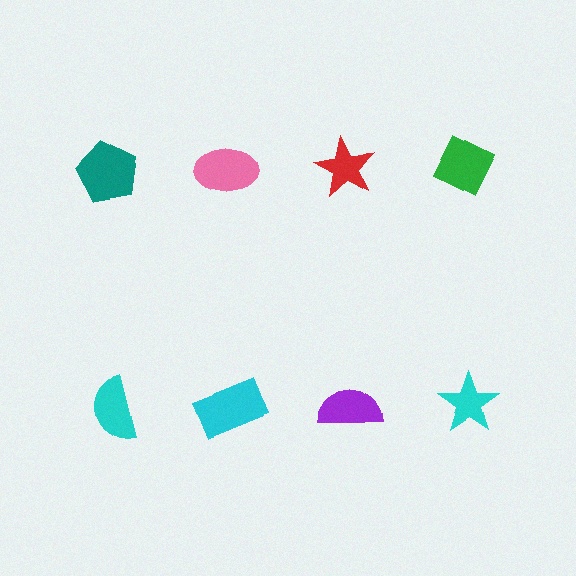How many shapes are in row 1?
4 shapes.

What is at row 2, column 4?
A cyan star.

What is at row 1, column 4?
A green diamond.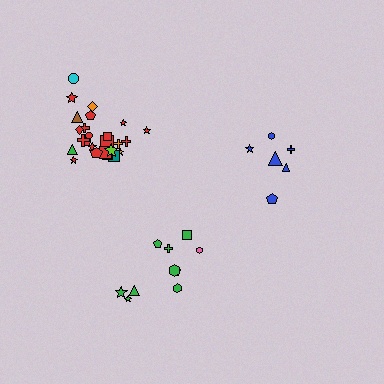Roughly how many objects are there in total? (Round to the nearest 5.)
Roughly 40 objects in total.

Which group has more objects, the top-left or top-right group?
The top-left group.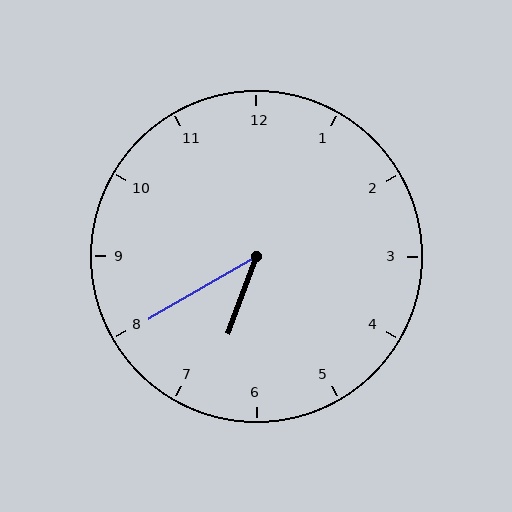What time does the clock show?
6:40.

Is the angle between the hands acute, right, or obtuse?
It is acute.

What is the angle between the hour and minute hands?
Approximately 40 degrees.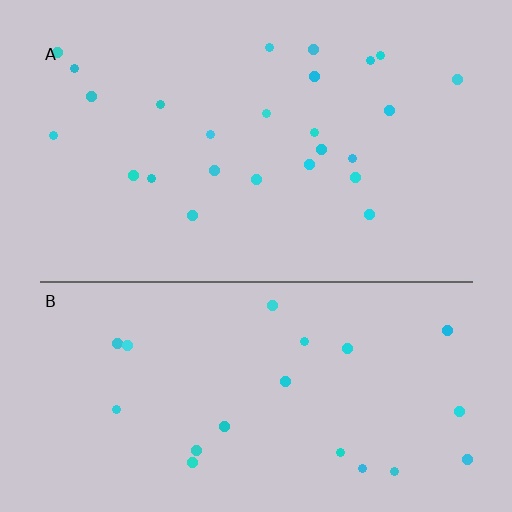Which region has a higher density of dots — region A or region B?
A (the top).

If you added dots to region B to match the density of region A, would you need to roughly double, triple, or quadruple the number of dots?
Approximately double.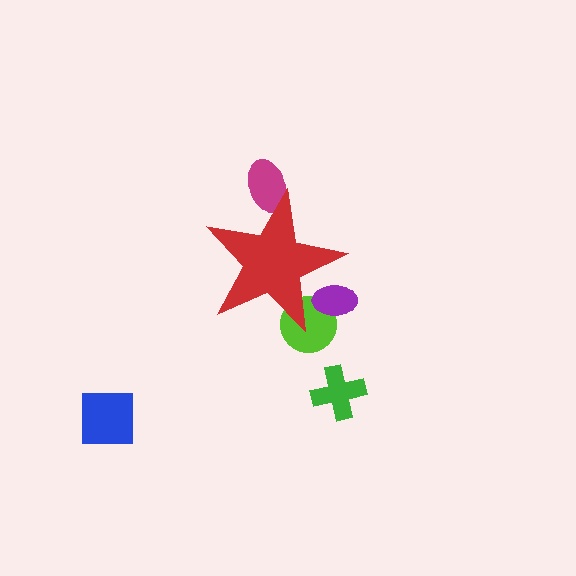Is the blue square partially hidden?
No, the blue square is fully visible.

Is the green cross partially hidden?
No, the green cross is fully visible.